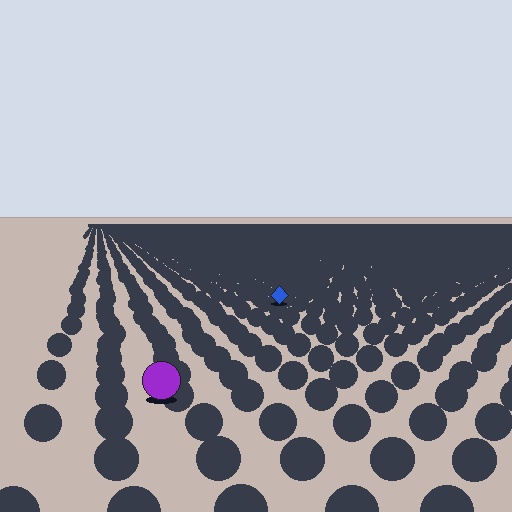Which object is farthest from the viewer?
The blue diamond is farthest from the viewer. It appears smaller and the ground texture around it is denser.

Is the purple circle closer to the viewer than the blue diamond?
Yes. The purple circle is closer — you can tell from the texture gradient: the ground texture is coarser near it.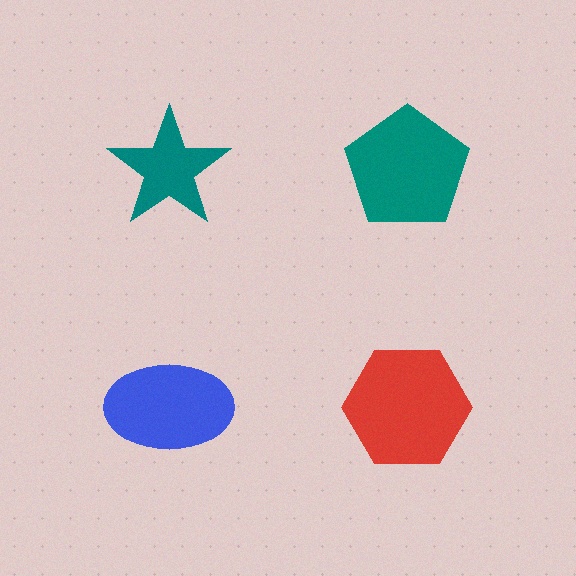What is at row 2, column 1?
A blue ellipse.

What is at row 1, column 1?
A teal star.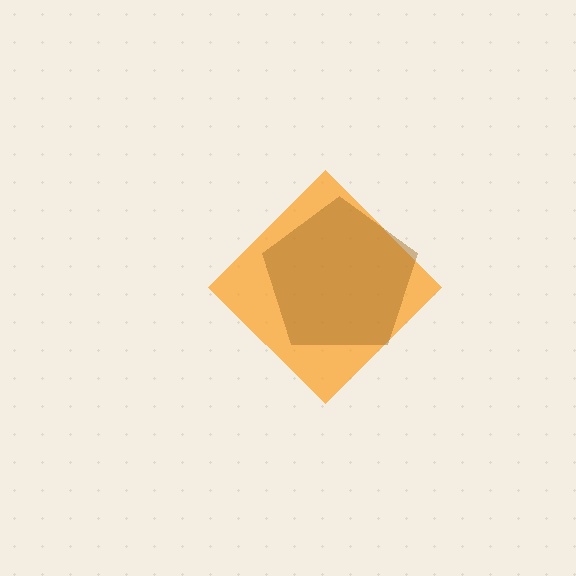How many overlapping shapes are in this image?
There are 2 overlapping shapes in the image.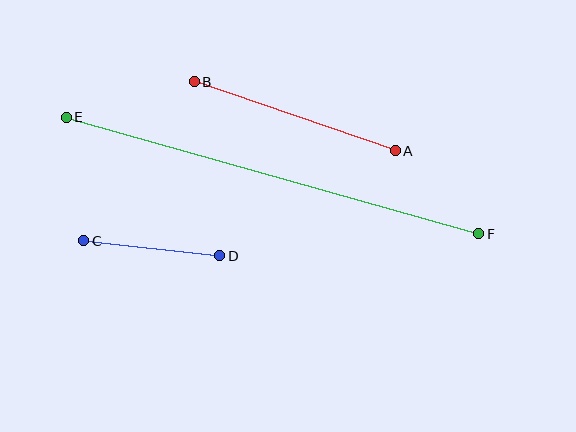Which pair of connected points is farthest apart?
Points E and F are farthest apart.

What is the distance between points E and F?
The distance is approximately 428 pixels.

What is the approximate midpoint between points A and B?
The midpoint is at approximately (295, 116) pixels.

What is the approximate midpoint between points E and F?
The midpoint is at approximately (273, 176) pixels.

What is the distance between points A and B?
The distance is approximately 213 pixels.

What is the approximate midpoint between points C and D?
The midpoint is at approximately (152, 248) pixels.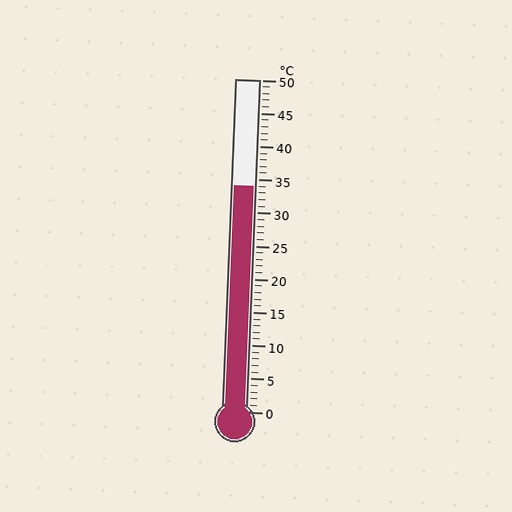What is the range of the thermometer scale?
The thermometer scale ranges from 0°C to 50°C.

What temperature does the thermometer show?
The thermometer shows approximately 34°C.